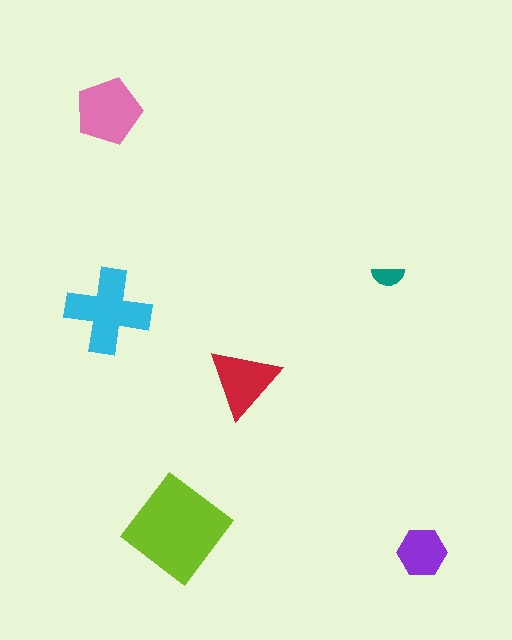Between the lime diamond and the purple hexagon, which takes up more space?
The lime diamond.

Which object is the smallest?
The teal semicircle.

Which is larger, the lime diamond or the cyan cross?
The lime diamond.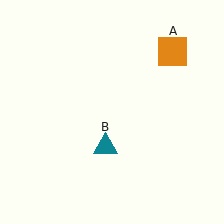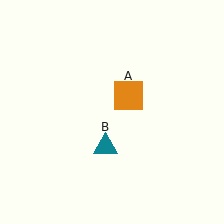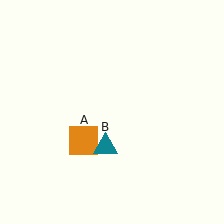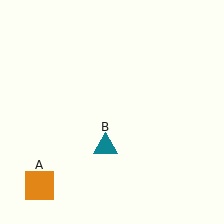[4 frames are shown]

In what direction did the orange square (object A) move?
The orange square (object A) moved down and to the left.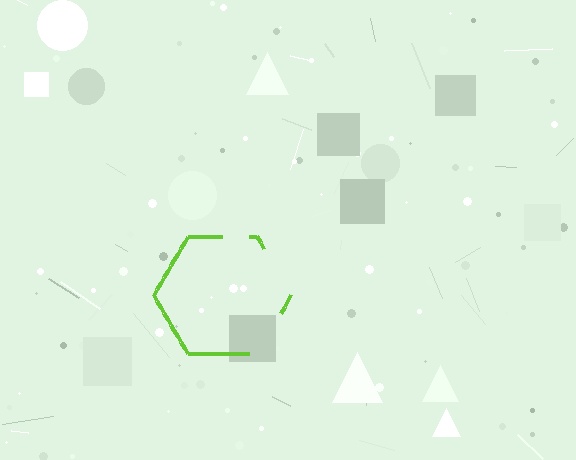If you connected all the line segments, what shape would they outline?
They would outline a hexagon.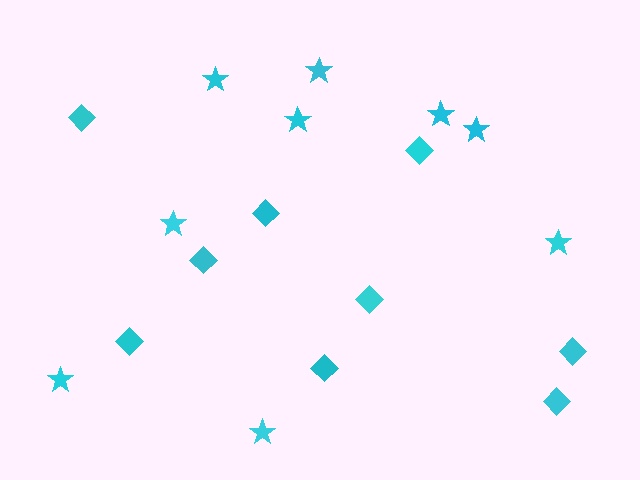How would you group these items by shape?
There are 2 groups: one group of stars (9) and one group of diamonds (9).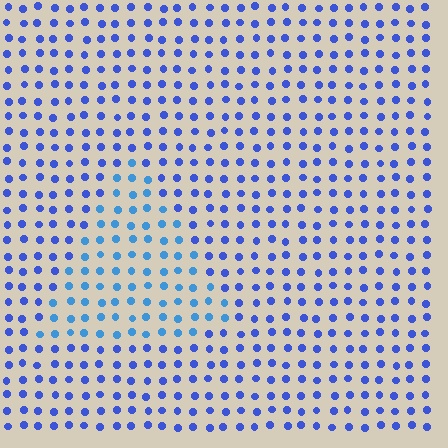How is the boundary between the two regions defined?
The boundary is defined purely by a slight shift in hue (about 26 degrees). Spacing, size, and orientation are identical on both sides.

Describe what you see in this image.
The image is filled with small blue elements in a uniform arrangement. A triangle-shaped region is visible where the elements are tinted to a slightly different hue, forming a subtle color boundary.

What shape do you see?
I see a triangle.